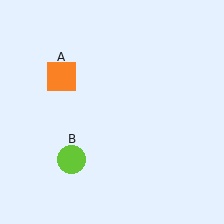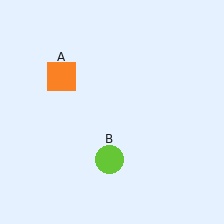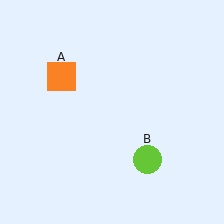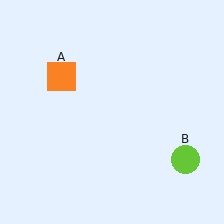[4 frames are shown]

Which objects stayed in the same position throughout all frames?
Orange square (object A) remained stationary.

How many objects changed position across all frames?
1 object changed position: lime circle (object B).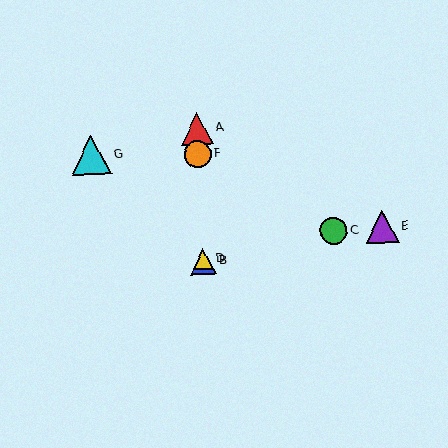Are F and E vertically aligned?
No, F is at x≈198 and E is at x≈382.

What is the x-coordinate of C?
Object C is at x≈333.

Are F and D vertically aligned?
Yes, both are at x≈198.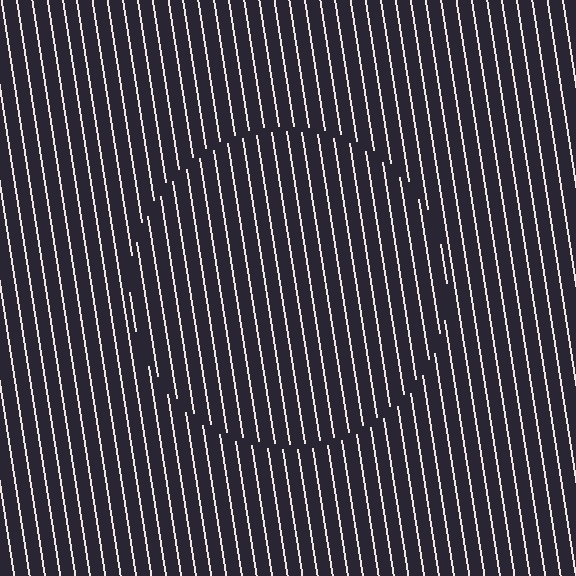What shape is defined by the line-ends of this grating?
An illusory circle. The interior of the shape contains the same grating, shifted by half a period — the contour is defined by the phase discontinuity where line-ends from the inner and outer gratings abut.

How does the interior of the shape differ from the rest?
The interior of the shape contains the same grating, shifted by half a period — the contour is defined by the phase discontinuity where line-ends from the inner and outer gratings abut.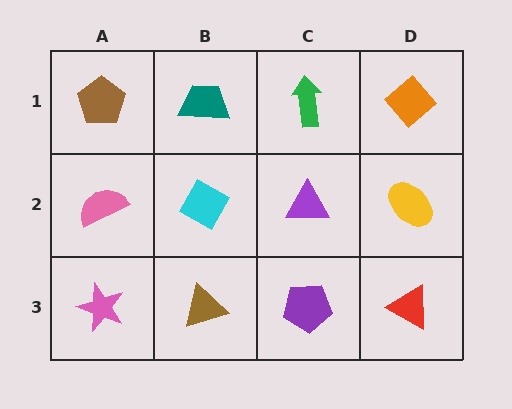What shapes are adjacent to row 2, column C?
A green arrow (row 1, column C), a purple pentagon (row 3, column C), a cyan diamond (row 2, column B), a yellow ellipse (row 2, column D).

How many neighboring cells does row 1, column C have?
3.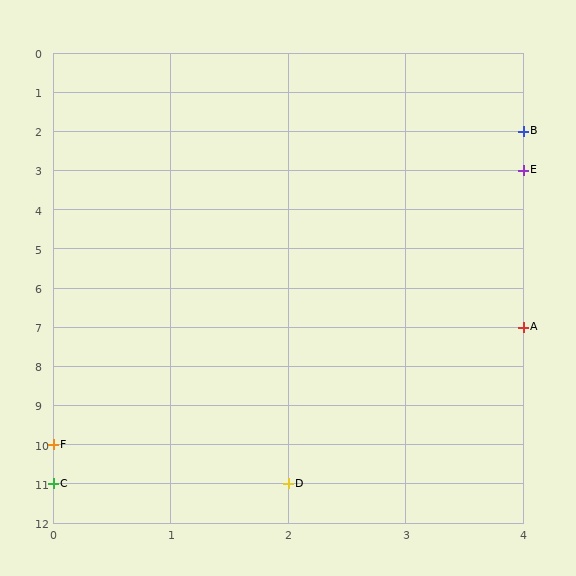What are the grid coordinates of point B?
Point B is at grid coordinates (4, 2).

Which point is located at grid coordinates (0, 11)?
Point C is at (0, 11).